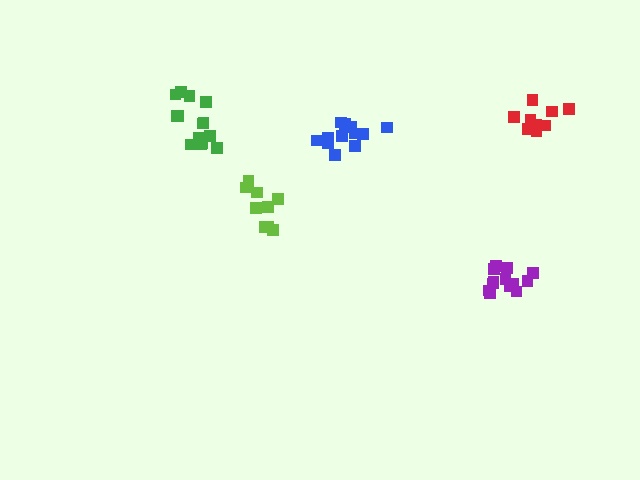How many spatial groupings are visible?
There are 5 spatial groupings.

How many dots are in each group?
Group 1: 10 dots, Group 2: 12 dots, Group 3: 10 dots, Group 4: 14 dots, Group 5: 14 dots (60 total).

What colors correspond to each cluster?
The clusters are colored: lime, blue, red, green, purple.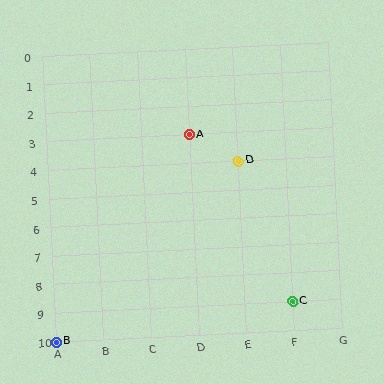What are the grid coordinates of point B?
Point B is at grid coordinates (A, 10).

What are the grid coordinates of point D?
Point D is at grid coordinates (E, 4).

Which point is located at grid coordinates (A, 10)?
Point B is at (A, 10).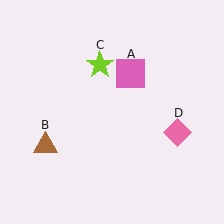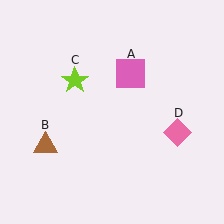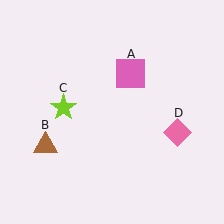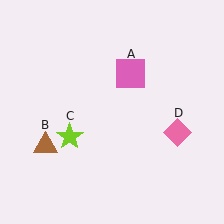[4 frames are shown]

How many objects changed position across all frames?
1 object changed position: lime star (object C).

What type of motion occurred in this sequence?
The lime star (object C) rotated counterclockwise around the center of the scene.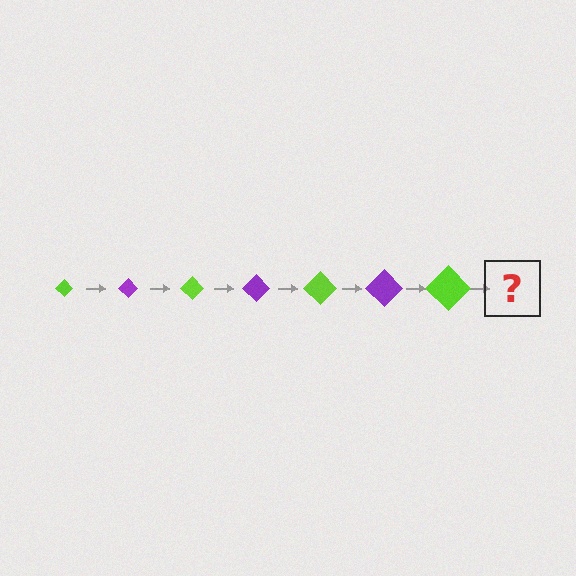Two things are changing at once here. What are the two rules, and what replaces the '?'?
The two rules are that the diamond grows larger each step and the color cycles through lime and purple. The '?' should be a purple diamond, larger than the previous one.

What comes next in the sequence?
The next element should be a purple diamond, larger than the previous one.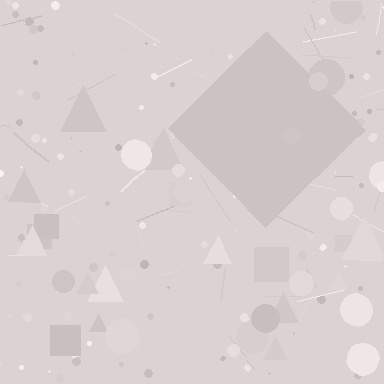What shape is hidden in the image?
A diamond is hidden in the image.